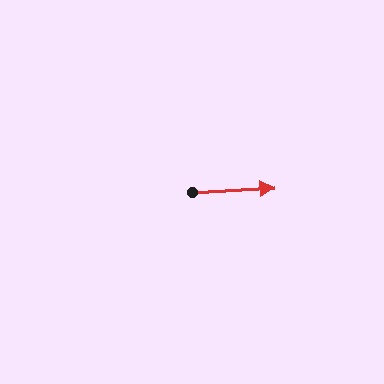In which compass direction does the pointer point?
East.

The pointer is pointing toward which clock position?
Roughly 3 o'clock.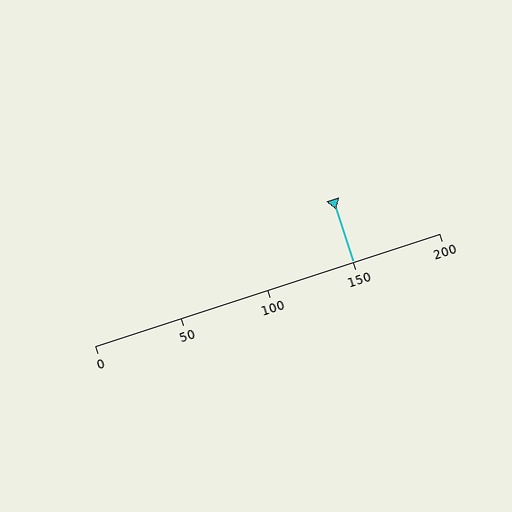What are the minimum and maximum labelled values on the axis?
The axis runs from 0 to 200.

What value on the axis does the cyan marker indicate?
The marker indicates approximately 150.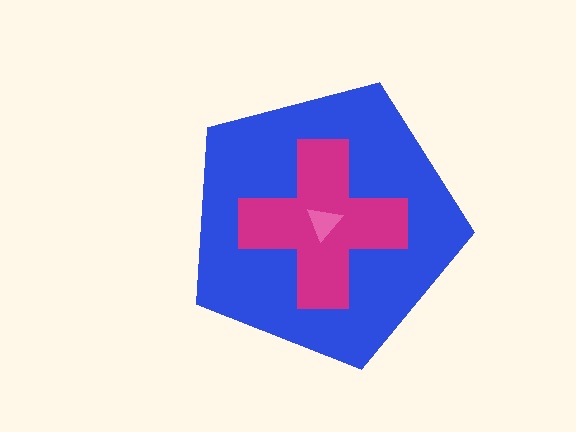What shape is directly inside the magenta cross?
The pink triangle.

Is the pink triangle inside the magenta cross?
Yes.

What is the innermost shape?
The pink triangle.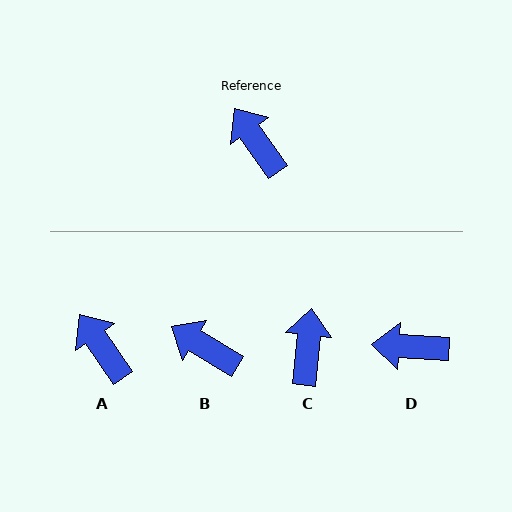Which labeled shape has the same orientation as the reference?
A.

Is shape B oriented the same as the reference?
No, it is off by about 24 degrees.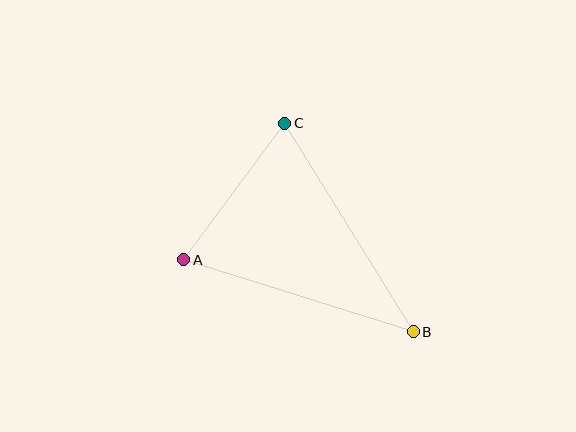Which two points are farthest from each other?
Points B and C are farthest from each other.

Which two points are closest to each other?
Points A and C are closest to each other.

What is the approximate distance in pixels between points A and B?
The distance between A and B is approximately 241 pixels.